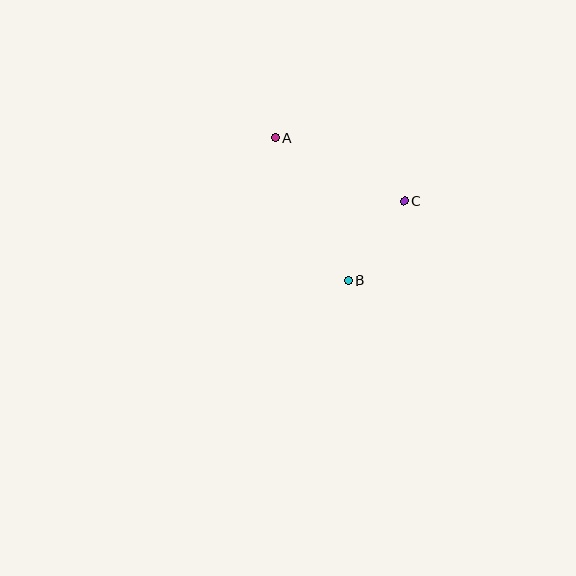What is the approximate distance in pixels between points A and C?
The distance between A and C is approximately 144 pixels.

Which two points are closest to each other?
Points B and C are closest to each other.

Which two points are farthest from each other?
Points A and B are farthest from each other.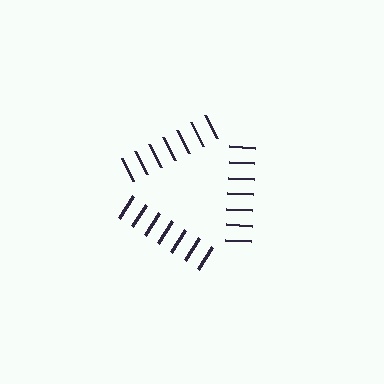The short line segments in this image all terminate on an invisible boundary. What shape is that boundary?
An illusory triangle — the line segments terminate on its edges but no continuous stroke is drawn.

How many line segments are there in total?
21 — 7 along each of the 3 edges.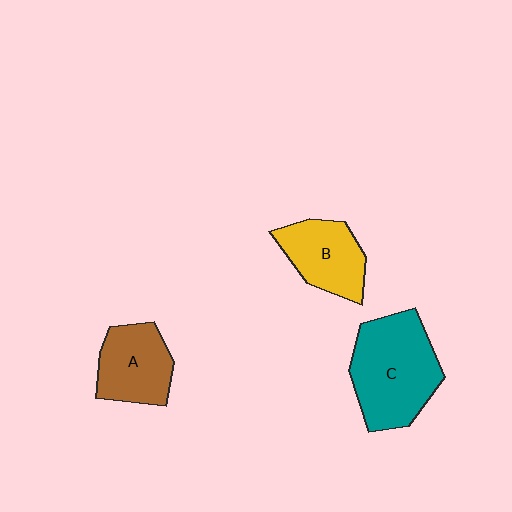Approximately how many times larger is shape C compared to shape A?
Approximately 1.6 times.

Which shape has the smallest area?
Shape B (yellow).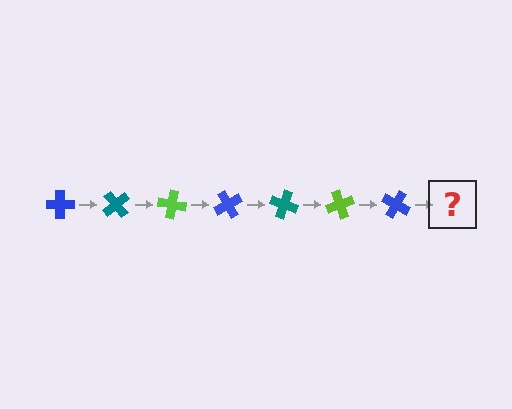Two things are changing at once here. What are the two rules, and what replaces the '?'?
The two rules are that it rotates 50 degrees each step and the color cycles through blue, teal, and lime. The '?' should be a teal cross, rotated 350 degrees from the start.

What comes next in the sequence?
The next element should be a teal cross, rotated 350 degrees from the start.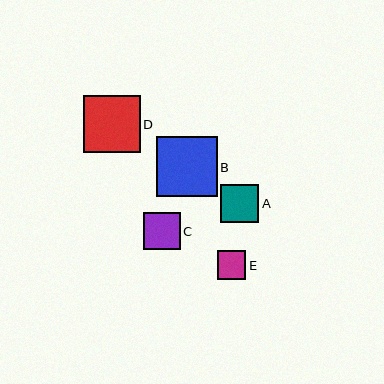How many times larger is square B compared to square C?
Square B is approximately 1.7 times the size of square C.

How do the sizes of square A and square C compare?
Square A and square C are approximately the same size.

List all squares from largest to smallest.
From largest to smallest: B, D, A, C, E.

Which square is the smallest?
Square E is the smallest with a size of approximately 29 pixels.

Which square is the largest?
Square B is the largest with a size of approximately 60 pixels.